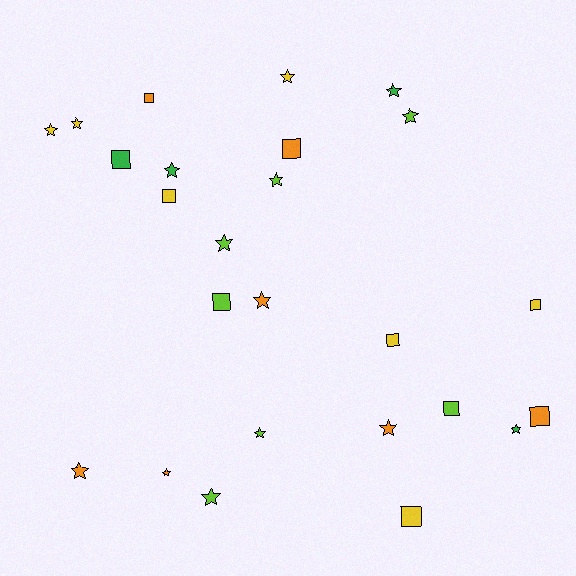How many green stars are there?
There are 3 green stars.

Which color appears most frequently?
Lime, with 7 objects.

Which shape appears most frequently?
Star, with 15 objects.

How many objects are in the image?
There are 25 objects.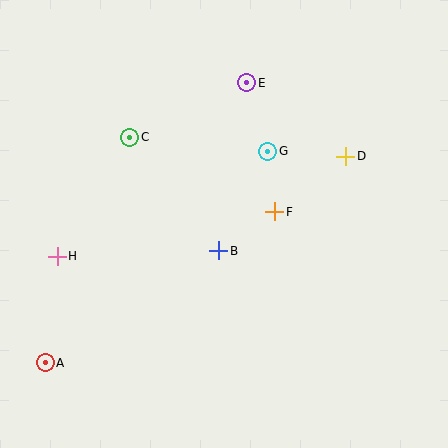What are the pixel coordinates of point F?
Point F is at (275, 212).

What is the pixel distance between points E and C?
The distance between E and C is 129 pixels.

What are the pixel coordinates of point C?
Point C is at (130, 137).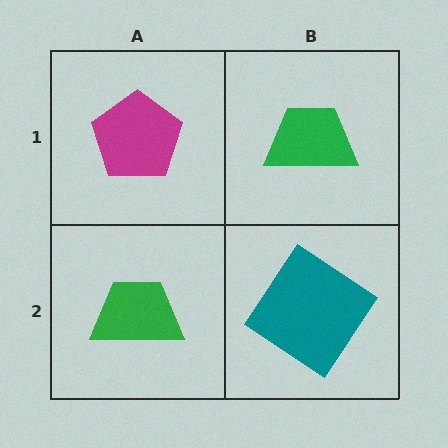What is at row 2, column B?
A teal diamond.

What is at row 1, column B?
A green trapezoid.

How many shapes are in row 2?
2 shapes.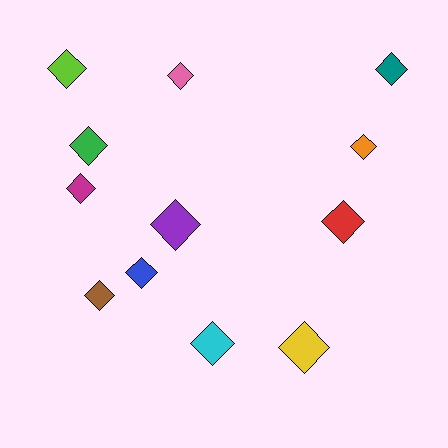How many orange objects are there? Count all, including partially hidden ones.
There is 1 orange object.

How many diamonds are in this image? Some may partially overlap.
There are 12 diamonds.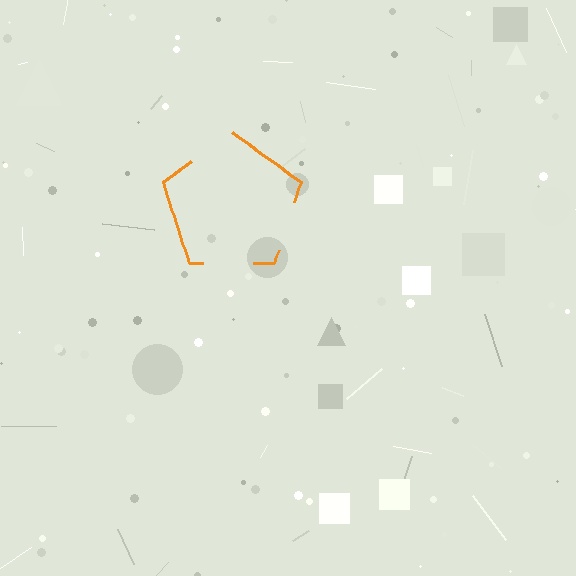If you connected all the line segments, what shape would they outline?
They would outline a pentagon.